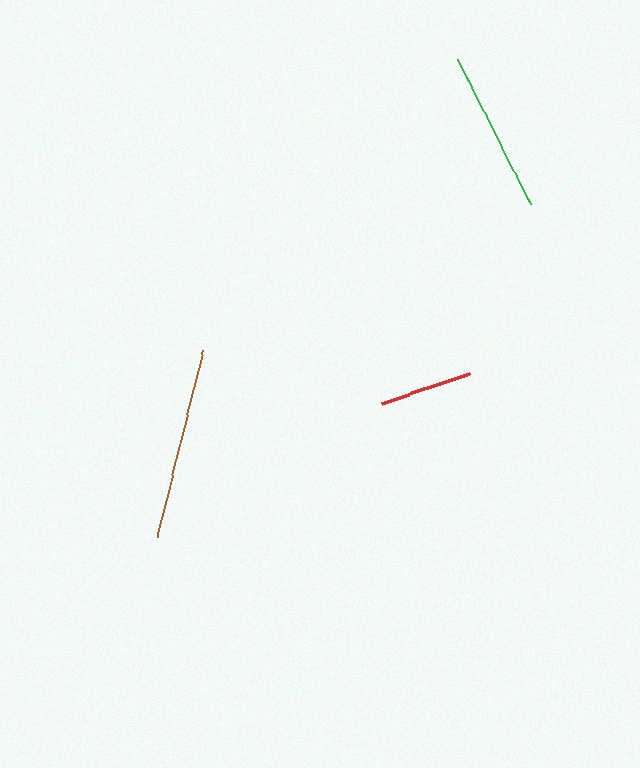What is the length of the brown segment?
The brown segment is approximately 192 pixels long.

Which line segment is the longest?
The brown line is the longest at approximately 192 pixels.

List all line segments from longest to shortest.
From longest to shortest: brown, green, red.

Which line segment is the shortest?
The red line is the shortest at approximately 93 pixels.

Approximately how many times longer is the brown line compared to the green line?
The brown line is approximately 1.2 times the length of the green line.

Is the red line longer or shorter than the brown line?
The brown line is longer than the red line.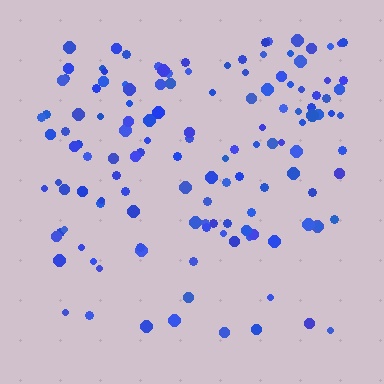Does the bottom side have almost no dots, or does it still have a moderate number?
Still a moderate number, just noticeably fewer than the top.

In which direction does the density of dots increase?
From bottom to top, with the top side densest.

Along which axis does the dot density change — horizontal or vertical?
Vertical.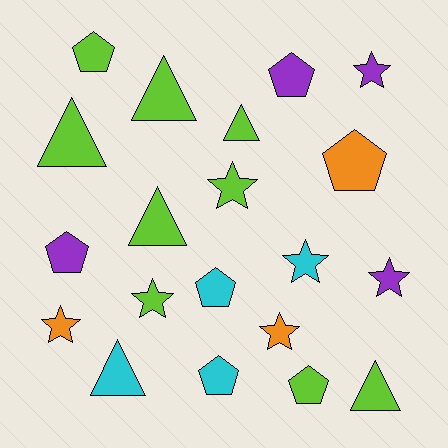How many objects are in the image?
There are 20 objects.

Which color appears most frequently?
Lime, with 9 objects.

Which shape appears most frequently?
Pentagon, with 7 objects.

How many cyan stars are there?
There is 1 cyan star.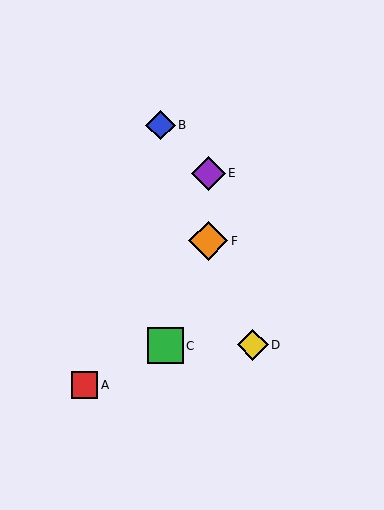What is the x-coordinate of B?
Object B is at x≈161.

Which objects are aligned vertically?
Objects E, F are aligned vertically.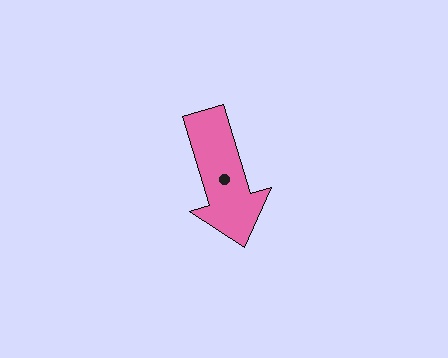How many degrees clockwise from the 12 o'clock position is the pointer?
Approximately 163 degrees.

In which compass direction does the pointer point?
South.